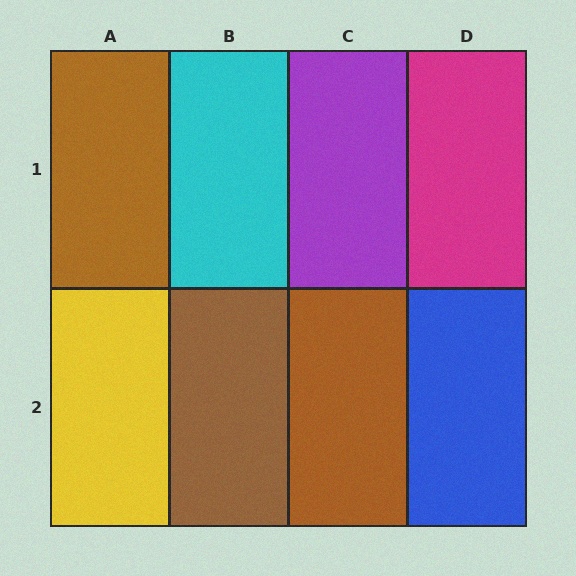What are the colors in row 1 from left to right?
Brown, cyan, purple, magenta.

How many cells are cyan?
1 cell is cyan.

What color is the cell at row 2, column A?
Yellow.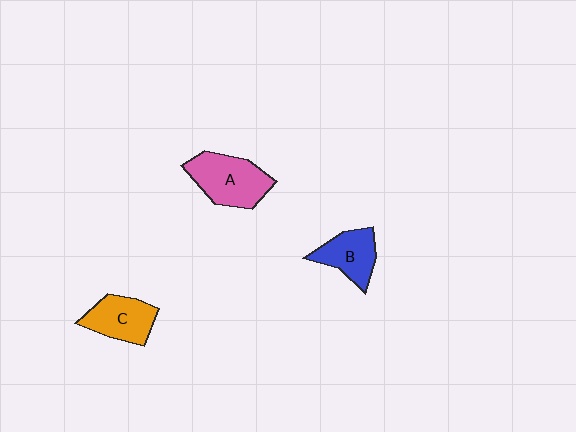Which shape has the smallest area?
Shape B (blue).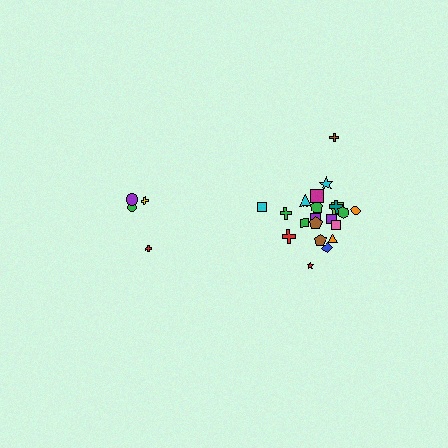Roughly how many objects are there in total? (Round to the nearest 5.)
Roughly 25 objects in total.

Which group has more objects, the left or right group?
The right group.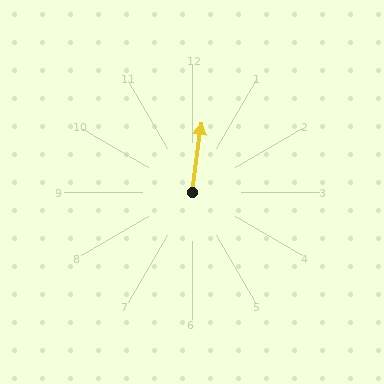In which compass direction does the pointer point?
North.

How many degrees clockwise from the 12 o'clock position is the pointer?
Approximately 7 degrees.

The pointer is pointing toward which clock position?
Roughly 12 o'clock.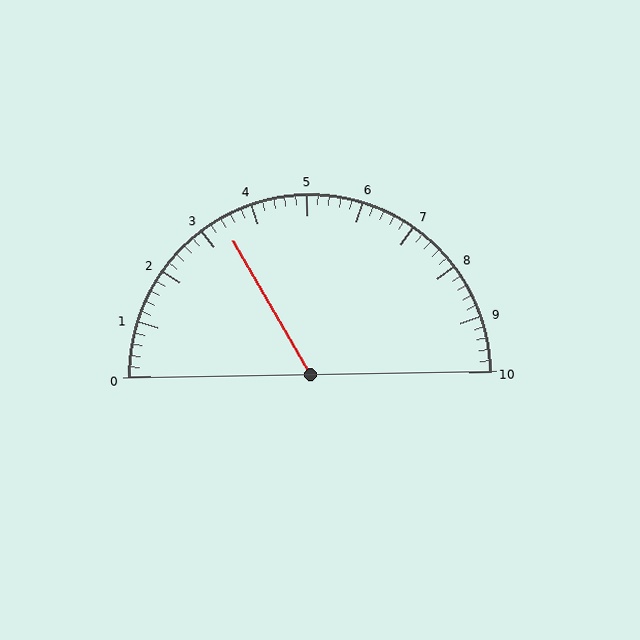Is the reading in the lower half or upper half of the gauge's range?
The reading is in the lower half of the range (0 to 10).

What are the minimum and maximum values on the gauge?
The gauge ranges from 0 to 10.